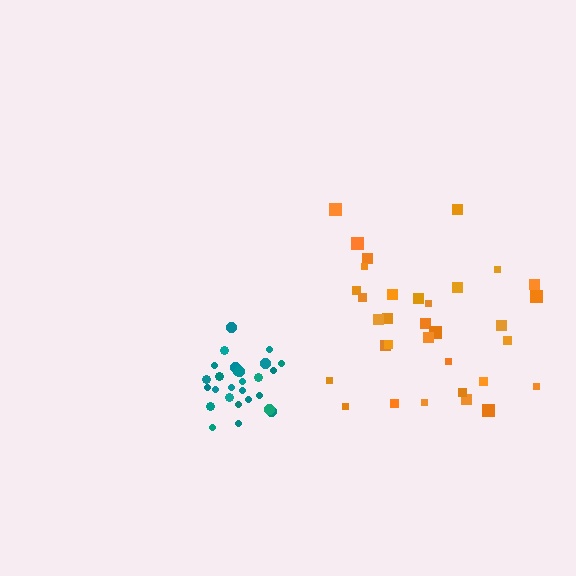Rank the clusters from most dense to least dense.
teal, orange.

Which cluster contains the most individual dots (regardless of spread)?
Orange (33).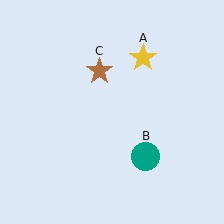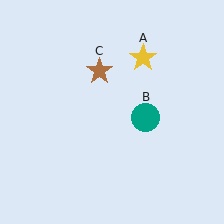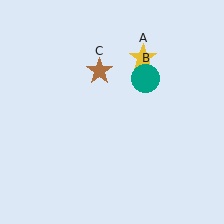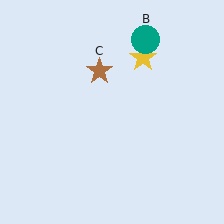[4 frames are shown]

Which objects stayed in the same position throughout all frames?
Yellow star (object A) and brown star (object C) remained stationary.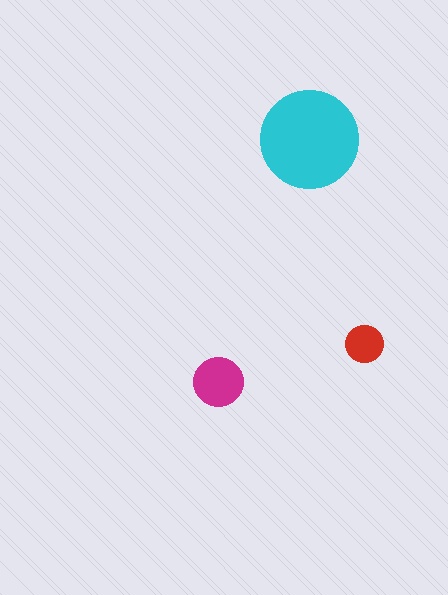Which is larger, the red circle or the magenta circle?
The magenta one.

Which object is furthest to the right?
The red circle is rightmost.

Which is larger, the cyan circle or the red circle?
The cyan one.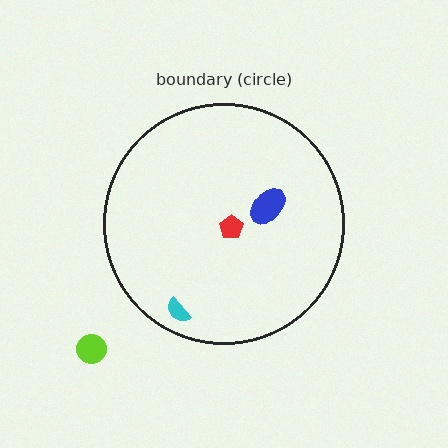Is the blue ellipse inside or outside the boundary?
Inside.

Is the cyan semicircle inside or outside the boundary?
Inside.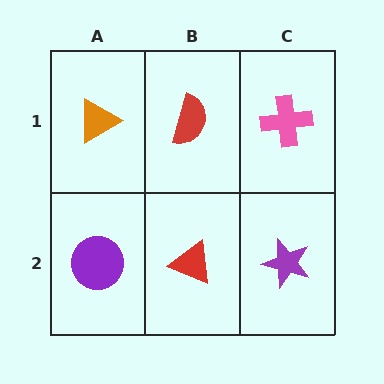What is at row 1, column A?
An orange triangle.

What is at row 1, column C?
A pink cross.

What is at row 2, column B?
A red triangle.